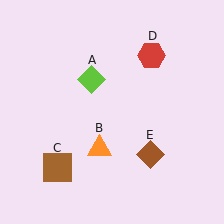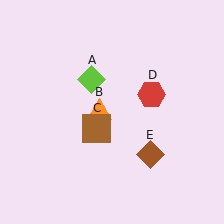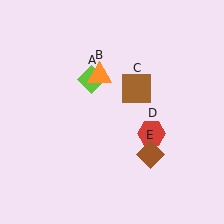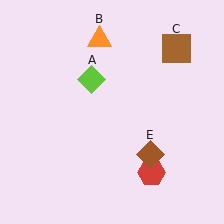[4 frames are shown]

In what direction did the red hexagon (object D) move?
The red hexagon (object D) moved down.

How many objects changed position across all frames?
3 objects changed position: orange triangle (object B), brown square (object C), red hexagon (object D).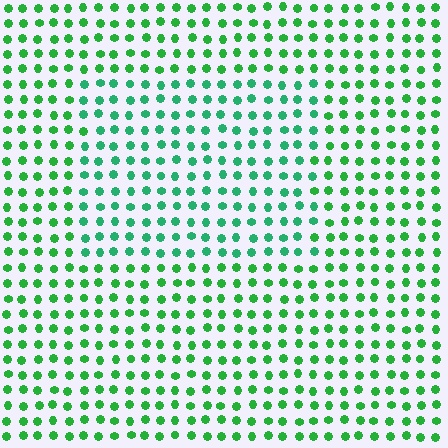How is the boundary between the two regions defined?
The boundary is defined purely by a slight shift in hue (about 23 degrees). Spacing, size, and orientation are identical on both sides.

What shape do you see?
I see a rectangle.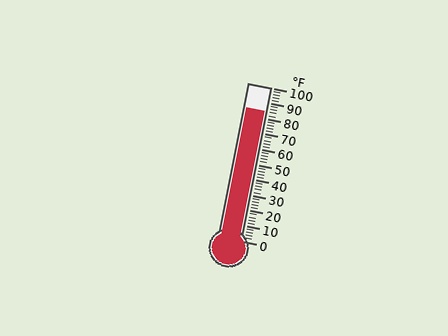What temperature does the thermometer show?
The thermometer shows approximately 84°F.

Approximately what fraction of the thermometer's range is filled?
The thermometer is filled to approximately 85% of its range.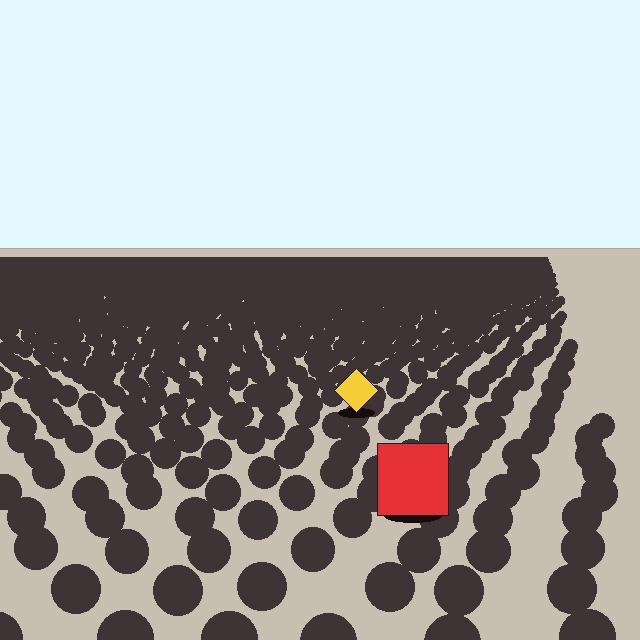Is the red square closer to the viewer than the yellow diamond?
Yes. The red square is closer — you can tell from the texture gradient: the ground texture is coarser near it.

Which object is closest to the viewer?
The red square is closest. The texture marks near it are larger and more spread out.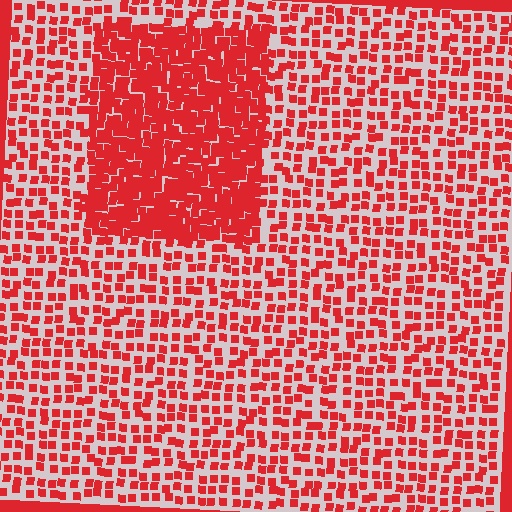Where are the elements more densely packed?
The elements are more densely packed inside the rectangle boundary.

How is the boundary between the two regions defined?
The boundary is defined by a change in element density (approximately 2.3x ratio). All elements are the same color, size, and shape.